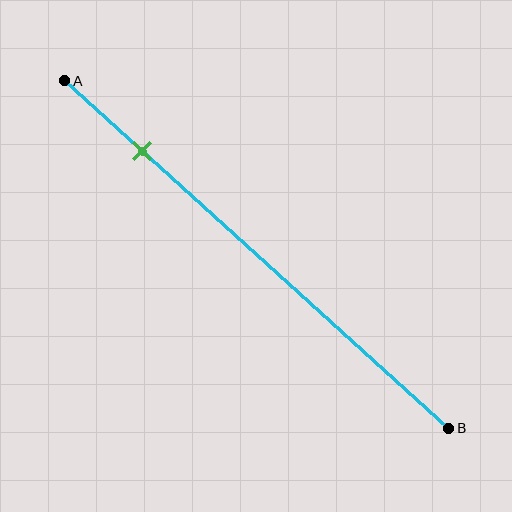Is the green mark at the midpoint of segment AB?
No, the mark is at about 20% from A, not at the 50% midpoint.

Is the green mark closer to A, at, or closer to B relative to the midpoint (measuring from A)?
The green mark is closer to point A than the midpoint of segment AB.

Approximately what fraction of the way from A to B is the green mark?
The green mark is approximately 20% of the way from A to B.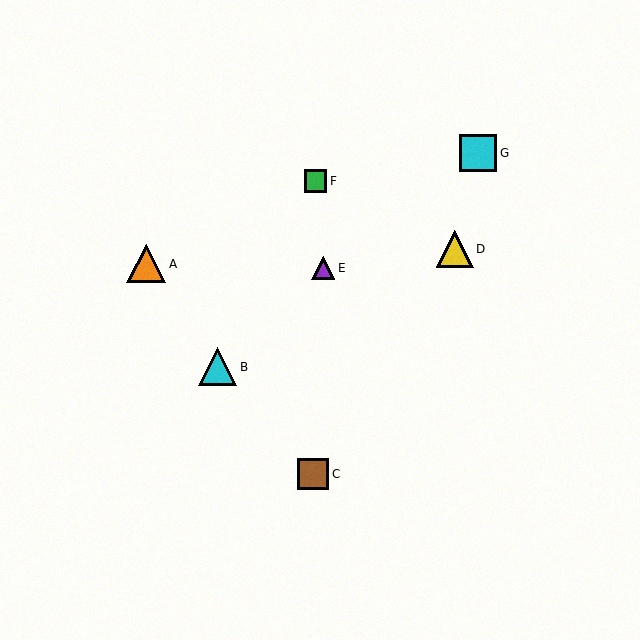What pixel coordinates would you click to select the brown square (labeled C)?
Click at (313, 474) to select the brown square C.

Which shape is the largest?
The orange triangle (labeled A) is the largest.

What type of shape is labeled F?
Shape F is a green square.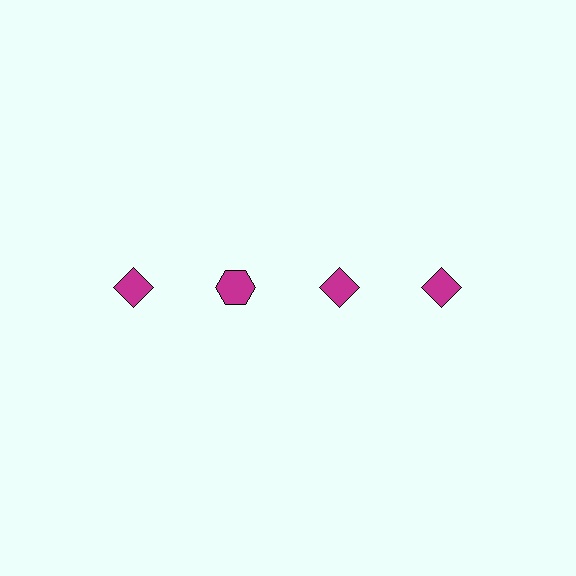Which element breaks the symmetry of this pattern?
The magenta hexagon in the top row, second from left column breaks the symmetry. All other shapes are magenta diamonds.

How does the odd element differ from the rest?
It has a different shape: hexagon instead of diamond.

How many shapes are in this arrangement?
There are 4 shapes arranged in a grid pattern.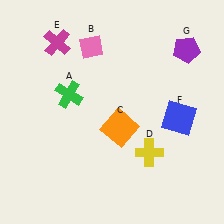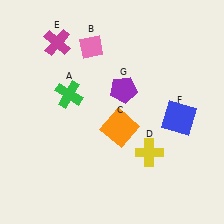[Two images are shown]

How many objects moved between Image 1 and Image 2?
1 object moved between the two images.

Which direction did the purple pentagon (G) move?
The purple pentagon (G) moved left.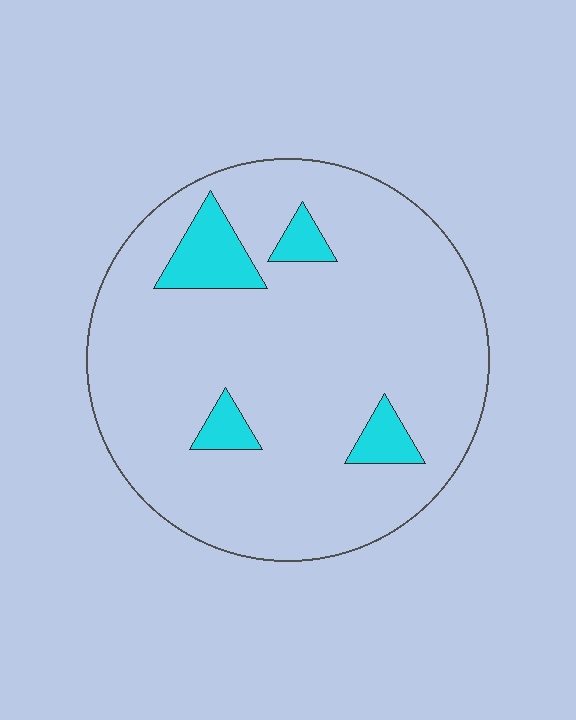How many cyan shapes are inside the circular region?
4.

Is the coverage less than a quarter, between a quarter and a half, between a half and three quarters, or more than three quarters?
Less than a quarter.